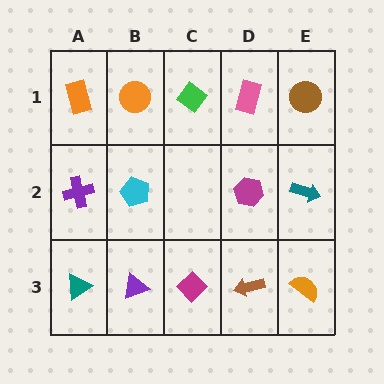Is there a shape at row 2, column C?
No, that cell is empty.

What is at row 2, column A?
A purple cross.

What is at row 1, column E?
A brown circle.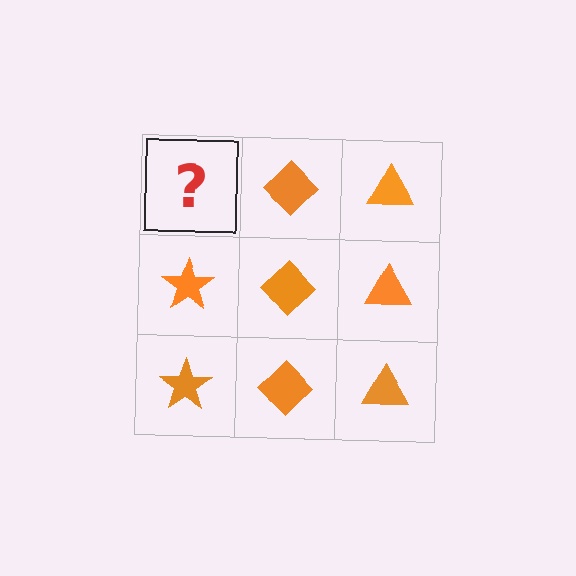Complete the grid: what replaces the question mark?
The question mark should be replaced with an orange star.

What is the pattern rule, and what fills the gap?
The rule is that each column has a consistent shape. The gap should be filled with an orange star.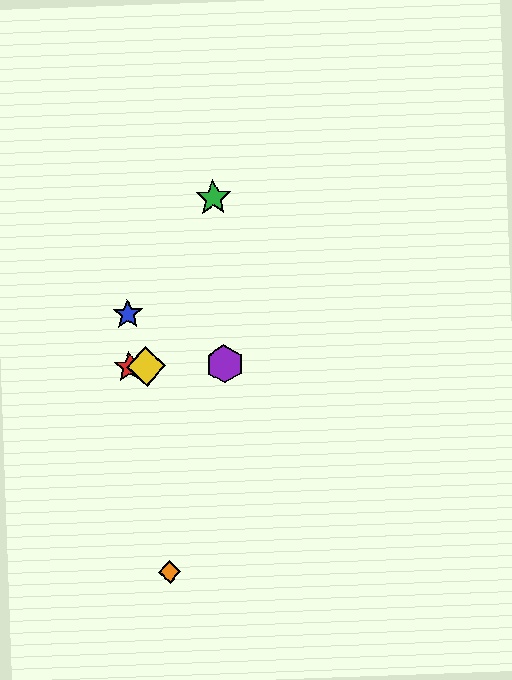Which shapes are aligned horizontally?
The red star, the yellow diamond, the purple hexagon are aligned horizontally.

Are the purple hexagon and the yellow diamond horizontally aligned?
Yes, both are at y≈364.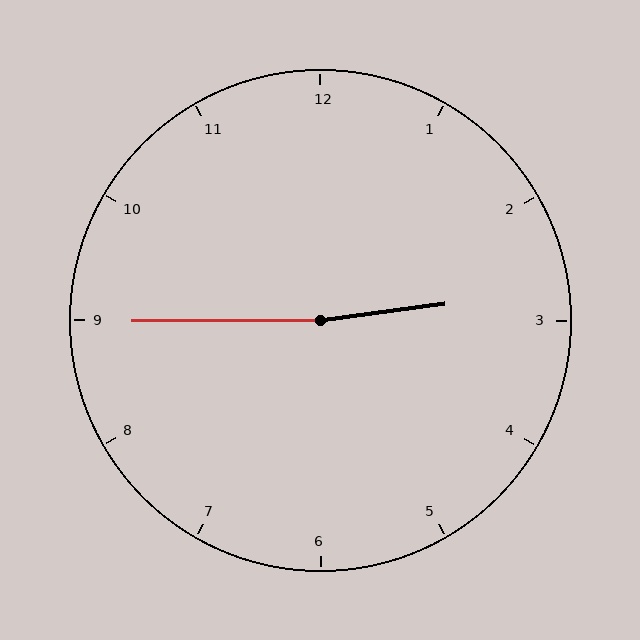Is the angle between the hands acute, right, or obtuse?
It is obtuse.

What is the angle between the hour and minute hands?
Approximately 172 degrees.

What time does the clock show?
2:45.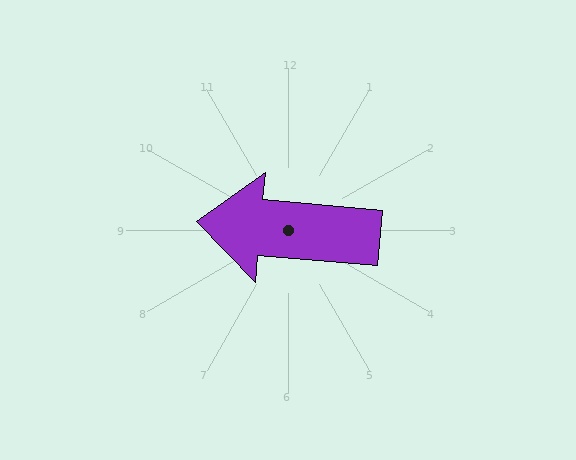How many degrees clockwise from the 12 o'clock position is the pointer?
Approximately 275 degrees.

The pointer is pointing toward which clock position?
Roughly 9 o'clock.